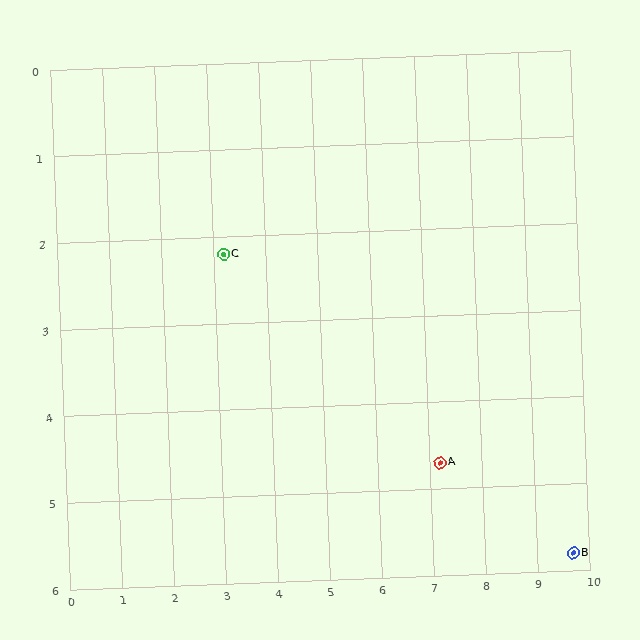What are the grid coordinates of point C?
Point C is at approximately (3.2, 2.2).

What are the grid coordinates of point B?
Point B is at approximately (9.7, 5.8).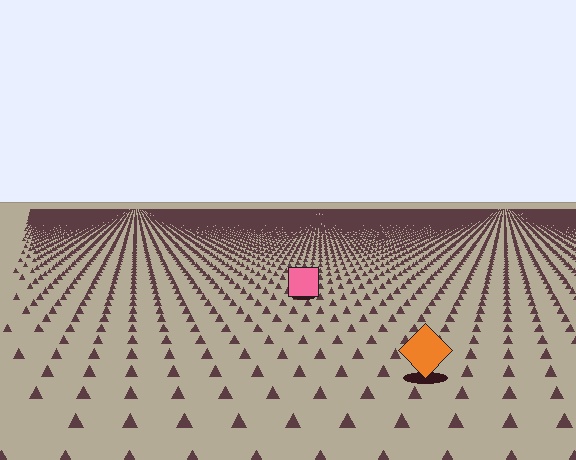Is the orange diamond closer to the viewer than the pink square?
Yes. The orange diamond is closer — you can tell from the texture gradient: the ground texture is coarser near it.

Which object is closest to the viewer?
The orange diamond is closest. The texture marks near it are larger and more spread out.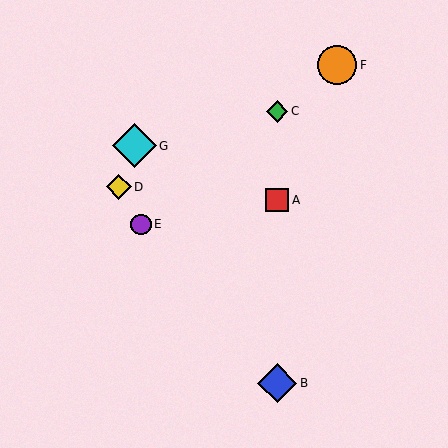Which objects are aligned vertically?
Objects A, B, C are aligned vertically.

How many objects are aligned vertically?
3 objects (A, B, C) are aligned vertically.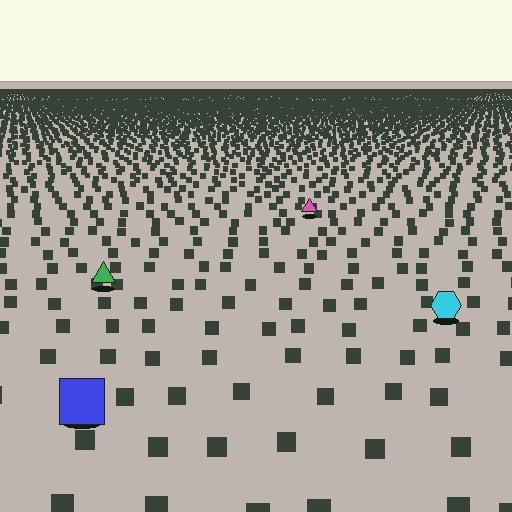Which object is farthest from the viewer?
The pink triangle is farthest from the viewer. It appears smaller and the ground texture around it is denser.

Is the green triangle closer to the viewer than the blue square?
No. The blue square is closer — you can tell from the texture gradient: the ground texture is coarser near it.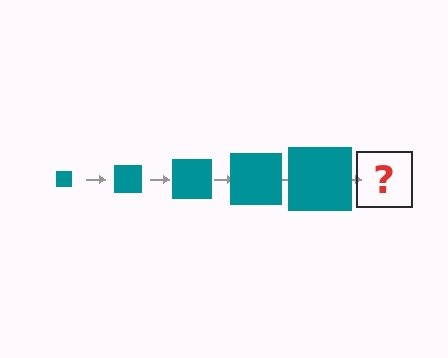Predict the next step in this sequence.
The next step is a teal square, larger than the previous one.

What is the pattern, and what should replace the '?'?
The pattern is that the square gets progressively larger each step. The '?' should be a teal square, larger than the previous one.